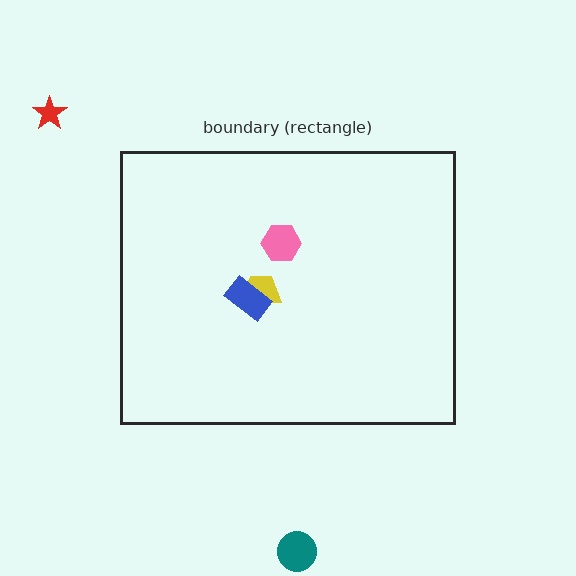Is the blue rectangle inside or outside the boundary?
Inside.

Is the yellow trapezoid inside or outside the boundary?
Inside.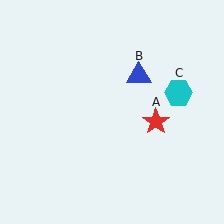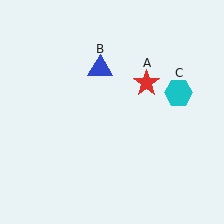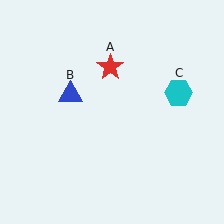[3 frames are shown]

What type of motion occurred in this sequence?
The red star (object A), blue triangle (object B) rotated counterclockwise around the center of the scene.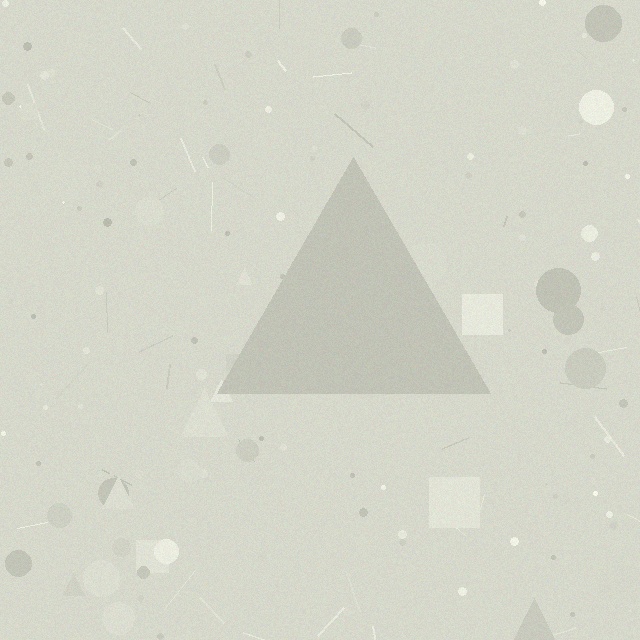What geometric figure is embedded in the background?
A triangle is embedded in the background.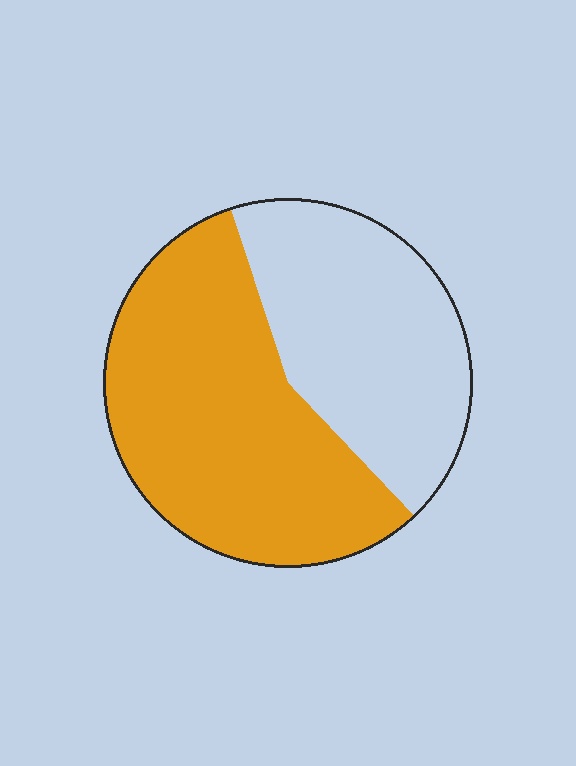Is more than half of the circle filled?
Yes.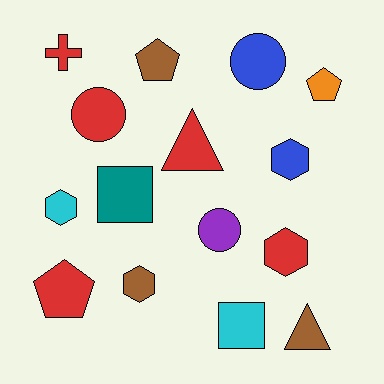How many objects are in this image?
There are 15 objects.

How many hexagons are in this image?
There are 4 hexagons.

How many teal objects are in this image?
There is 1 teal object.